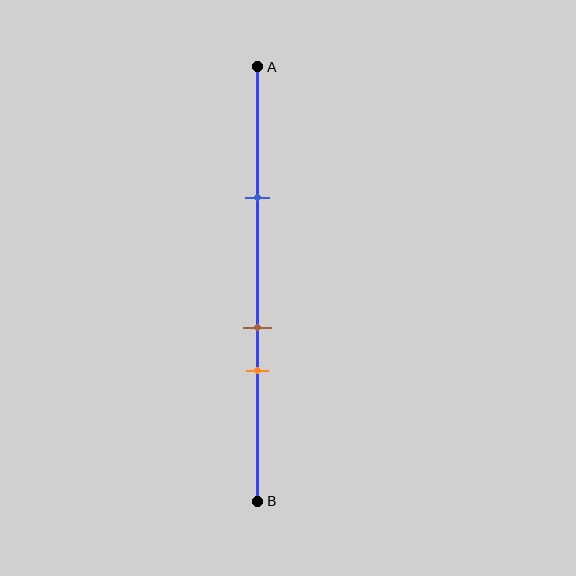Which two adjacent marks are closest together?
The brown and orange marks are the closest adjacent pair.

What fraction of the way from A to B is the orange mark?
The orange mark is approximately 70% (0.7) of the way from A to B.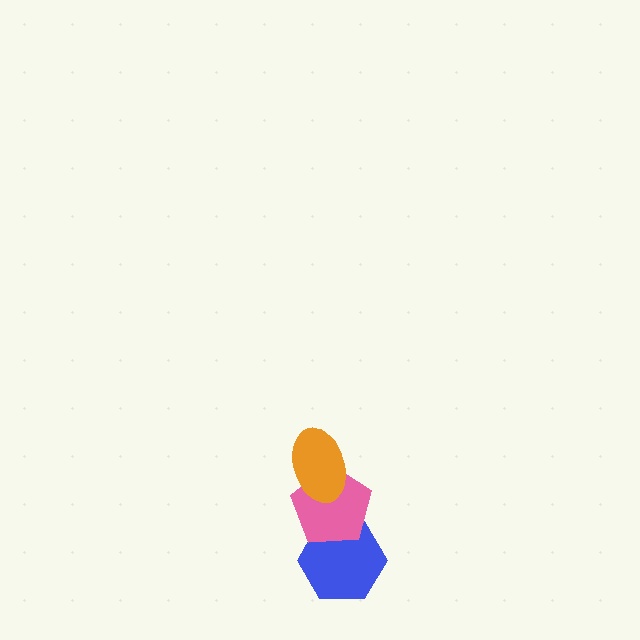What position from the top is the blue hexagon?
The blue hexagon is 3rd from the top.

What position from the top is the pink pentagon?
The pink pentagon is 2nd from the top.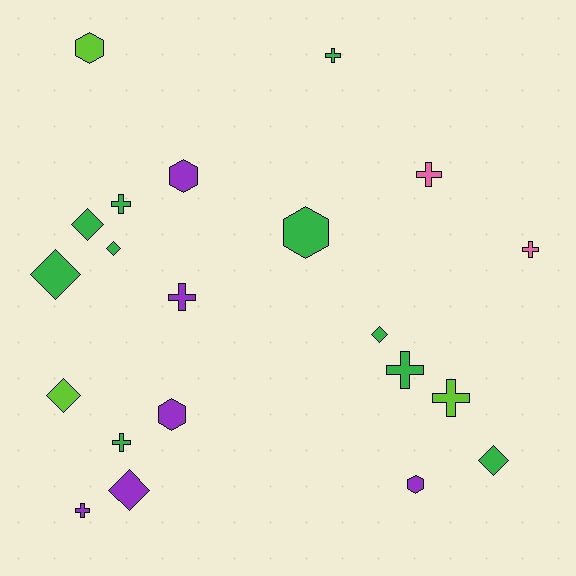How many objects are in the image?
There are 21 objects.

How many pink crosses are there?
There are 2 pink crosses.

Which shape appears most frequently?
Cross, with 9 objects.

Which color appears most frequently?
Green, with 10 objects.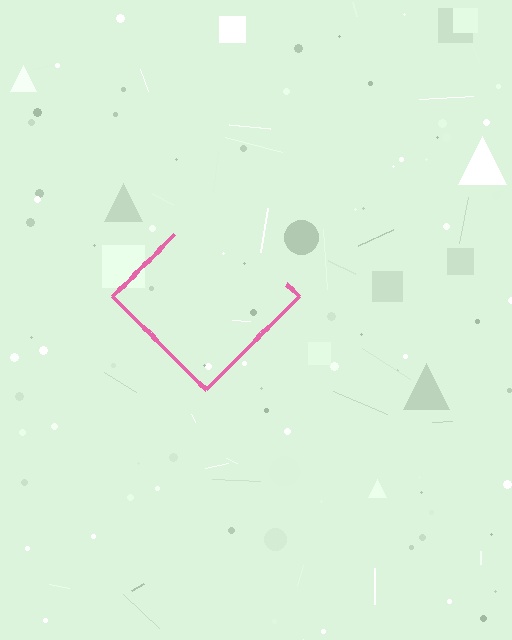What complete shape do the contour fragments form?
The contour fragments form a diamond.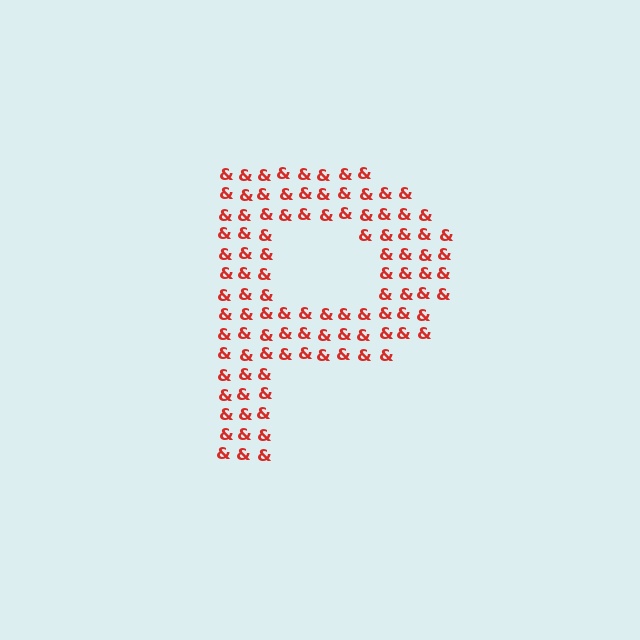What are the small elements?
The small elements are ampersands.